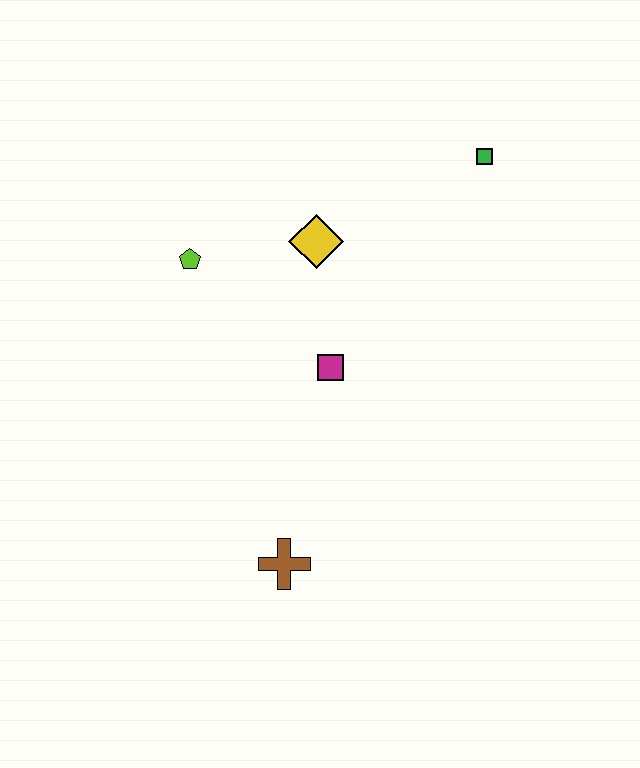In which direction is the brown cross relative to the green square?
The brown cross is below the green square.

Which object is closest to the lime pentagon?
The yellow diamond is closest to the lime pentagon.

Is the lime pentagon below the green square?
Yes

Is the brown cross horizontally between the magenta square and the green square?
No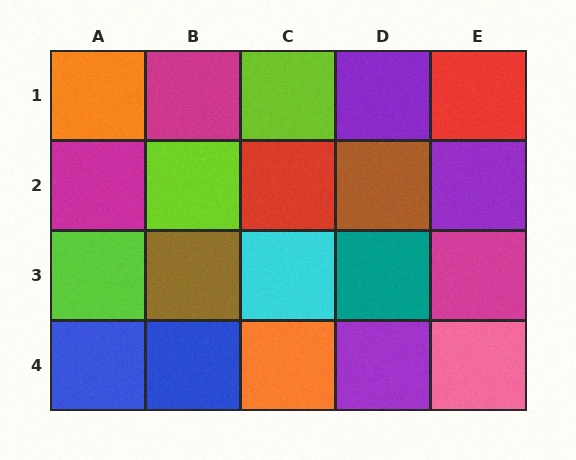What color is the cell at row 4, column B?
Blue.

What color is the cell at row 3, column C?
Cyan.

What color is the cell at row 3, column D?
Teal.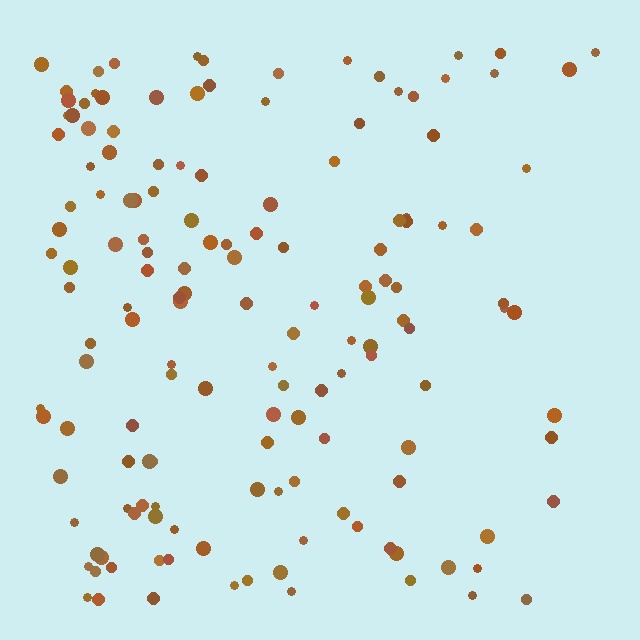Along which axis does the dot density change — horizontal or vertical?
Horizontal.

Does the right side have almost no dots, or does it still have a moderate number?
Still a moderate number, just noticeably fewer than the left.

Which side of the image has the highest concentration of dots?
The left.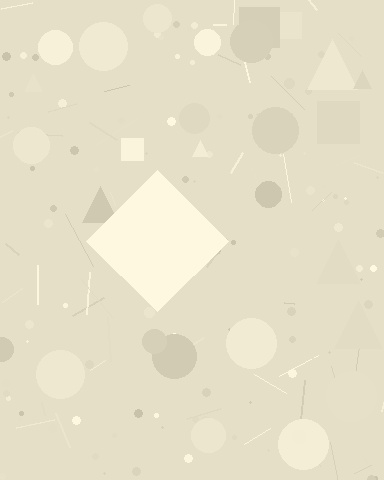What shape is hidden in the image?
A diamond is hidden in the image.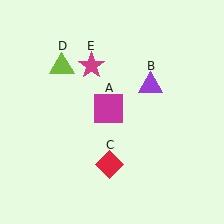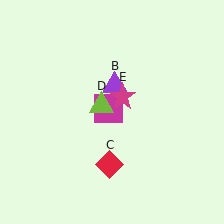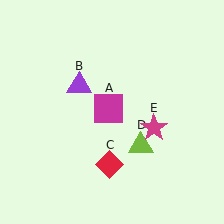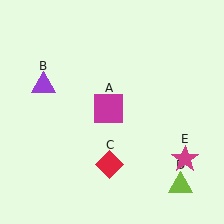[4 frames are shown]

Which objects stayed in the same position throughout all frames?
Magenta square (object A) and red diamond (object C) remained stationary.